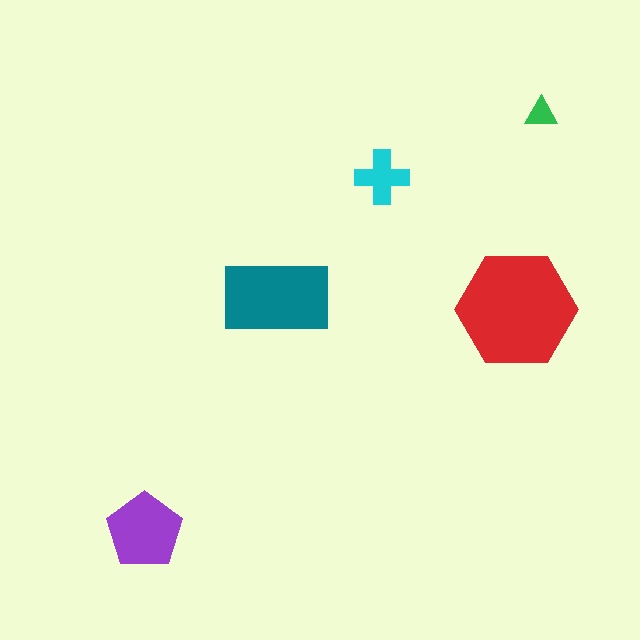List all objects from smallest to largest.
The green triangle, the cyan cross, the purple pentagon, the teal rectangle, the red hexagon.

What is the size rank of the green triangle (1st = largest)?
5th.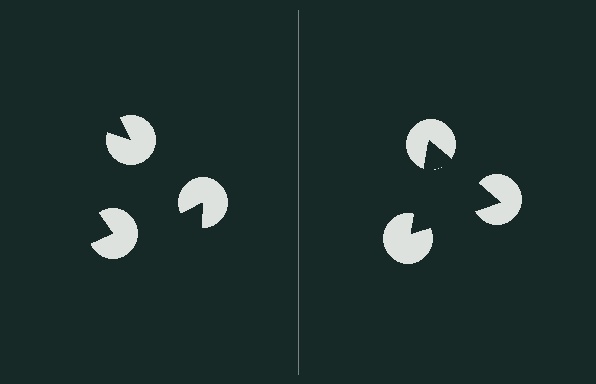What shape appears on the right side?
An illusory triangle.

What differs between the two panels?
The pac-man discs are positioned identically on both sides; only the wedge orientations differ. On the right they align to a triangle; on the left they are misaligned.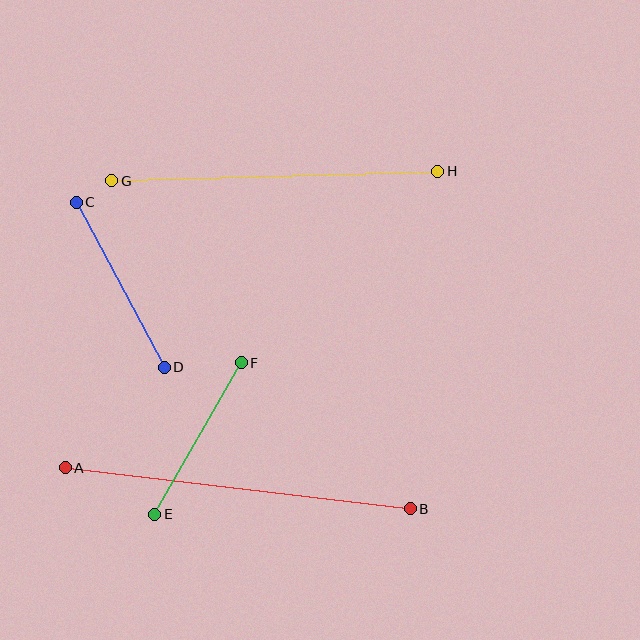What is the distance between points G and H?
The distance is approximately 326 pixels.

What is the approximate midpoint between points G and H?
The midpoint is at approximately (275, 176) pixels.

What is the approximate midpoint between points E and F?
The midpoint is at approximately (198, 439) pixels.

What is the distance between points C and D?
The distance is approximately 187 pixels.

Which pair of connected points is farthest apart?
Points A and B are farthest apart.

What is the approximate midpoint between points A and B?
The midpoint is at approximately (238, 488) pixels.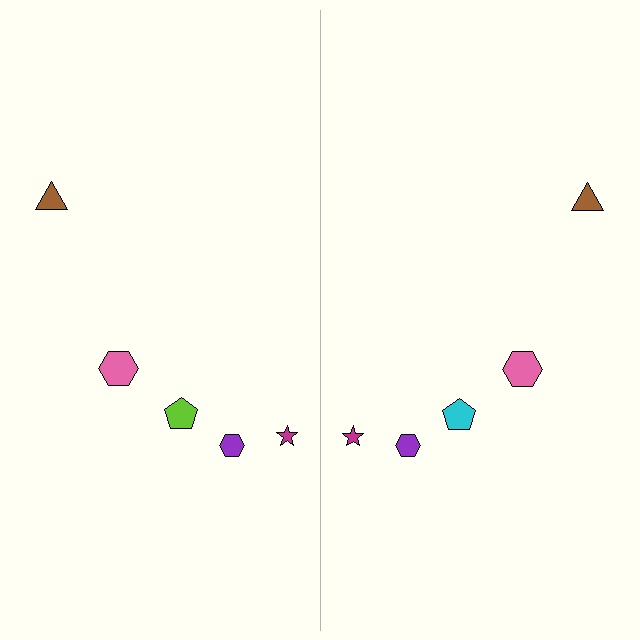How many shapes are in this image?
There are 10 shapes in this image.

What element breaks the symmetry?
The cyan pentagon on the right side breaks the symmetry — its mirror counterpart is lime.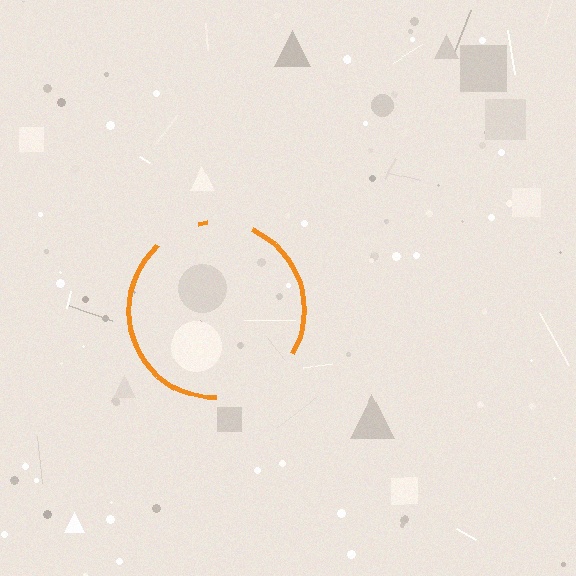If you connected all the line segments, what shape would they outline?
They would outline a circle.